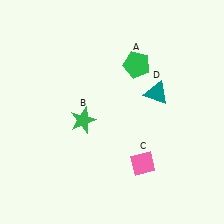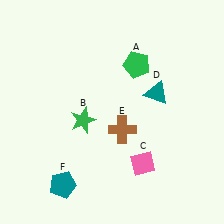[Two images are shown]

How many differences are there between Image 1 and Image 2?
There are 2 differences between the two images.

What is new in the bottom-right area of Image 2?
A brown cross (E) was added in the bottom-right area of Image 2.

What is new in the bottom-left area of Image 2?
A teal pentagon (F) was added in the bottom-left area of Image 2.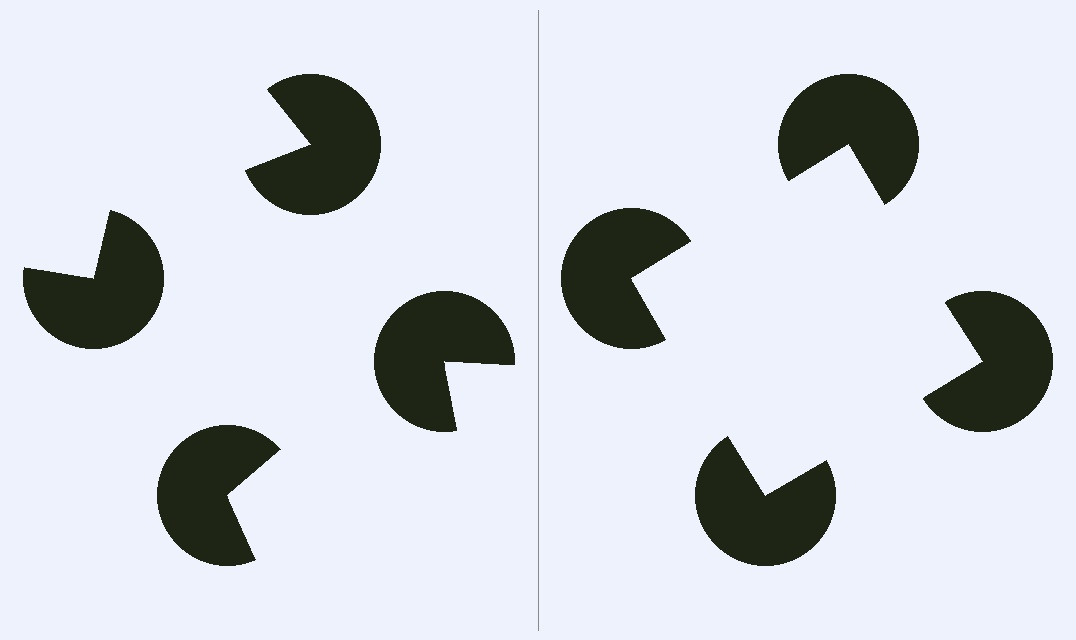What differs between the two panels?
The pac-man discs are positioned identically on both sides; only the wedge orientations differ. On the right they align to a square; on the left they are misaligned.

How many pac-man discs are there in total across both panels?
8 — 4 on each side.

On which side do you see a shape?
An illusory square appears on the right side. On the left side the wedge cuts are rotated, so no coherent shape forms.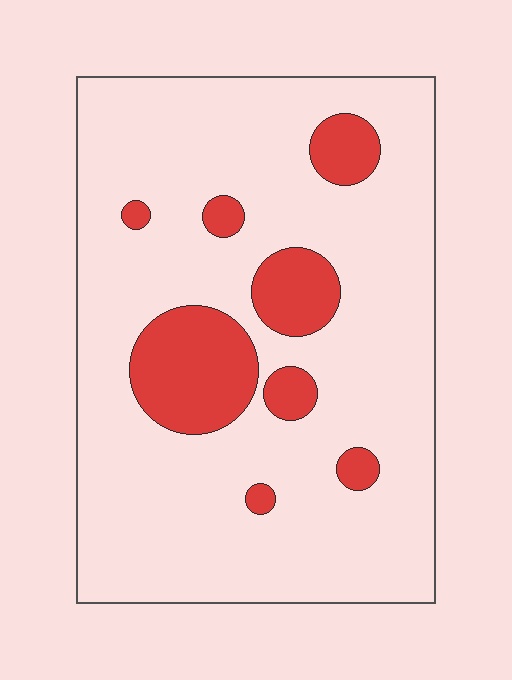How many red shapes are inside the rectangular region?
8.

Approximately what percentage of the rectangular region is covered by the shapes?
Approximately 15%.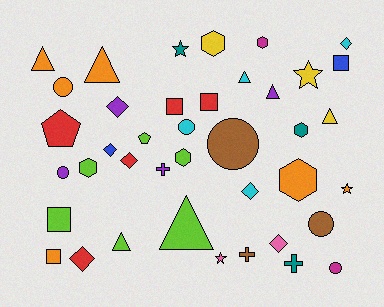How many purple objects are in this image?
There are 4 purple objects.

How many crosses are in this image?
There are 3 crosses.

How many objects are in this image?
There are 40 objects.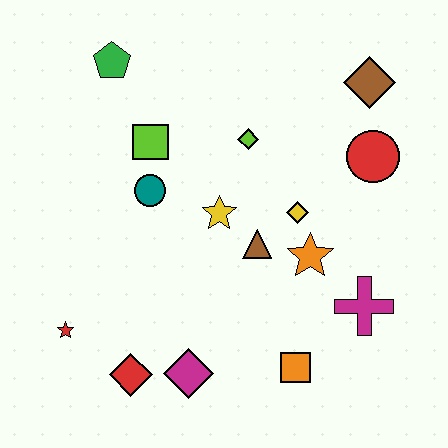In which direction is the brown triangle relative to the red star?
The brown triangle is to the right of the red star.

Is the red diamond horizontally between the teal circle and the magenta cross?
No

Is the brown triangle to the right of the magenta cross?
No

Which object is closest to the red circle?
The brown diamond is closest to the red circle.